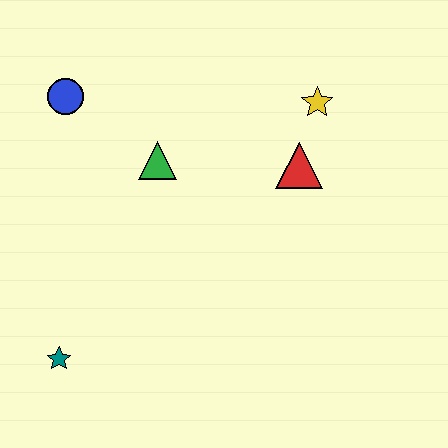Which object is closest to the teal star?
The green triangle is closest to the teal star.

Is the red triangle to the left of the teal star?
No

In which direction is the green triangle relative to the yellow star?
The green triangle is to the left of the yellow star.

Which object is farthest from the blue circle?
The teal star is farthest from the blue circle.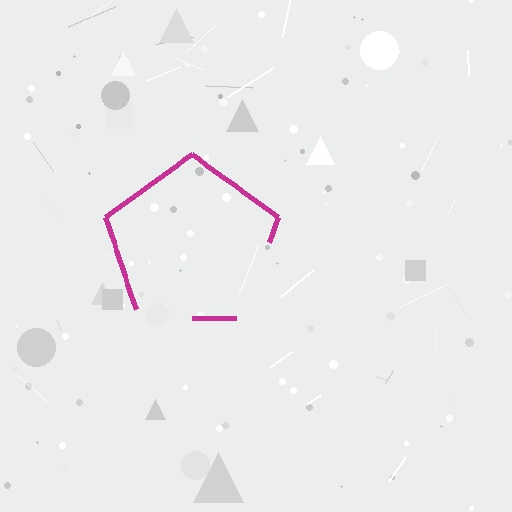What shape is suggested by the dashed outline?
The dashed outline suggests a pentagon.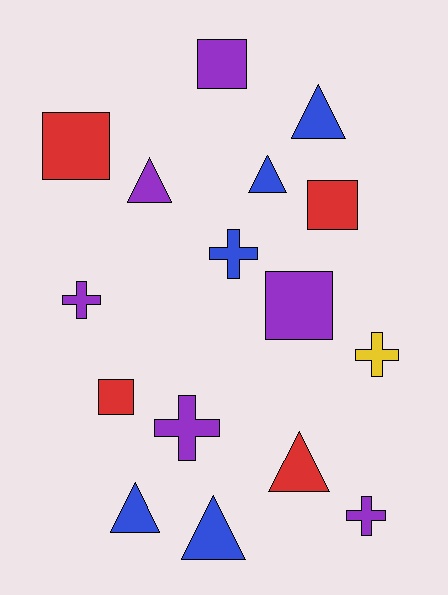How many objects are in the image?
There are 16 objects.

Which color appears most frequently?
Purple, with 6 objects.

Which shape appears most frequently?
Triangle, with 6 objects.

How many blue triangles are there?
There are 4 blue triangles.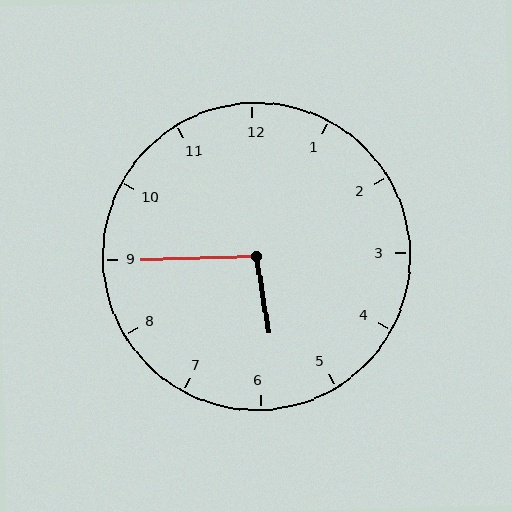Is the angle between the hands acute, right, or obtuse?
It is obtuse.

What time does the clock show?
5:45.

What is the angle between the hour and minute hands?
Approximately 98 degrees.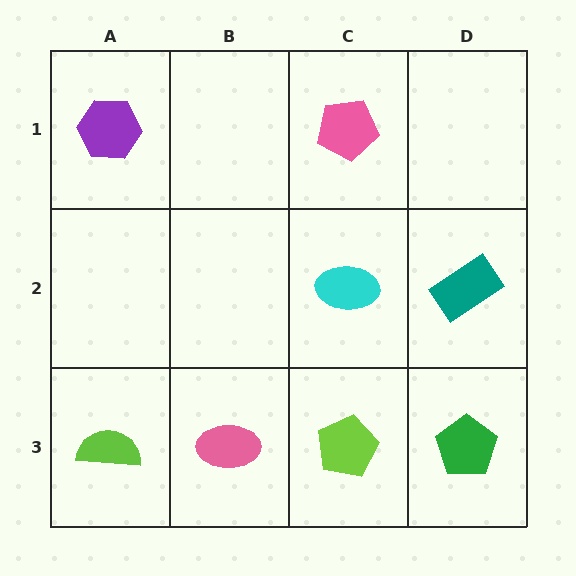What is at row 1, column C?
A pink pentagon.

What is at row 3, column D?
A green pentagon.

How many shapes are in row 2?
2 shapes.